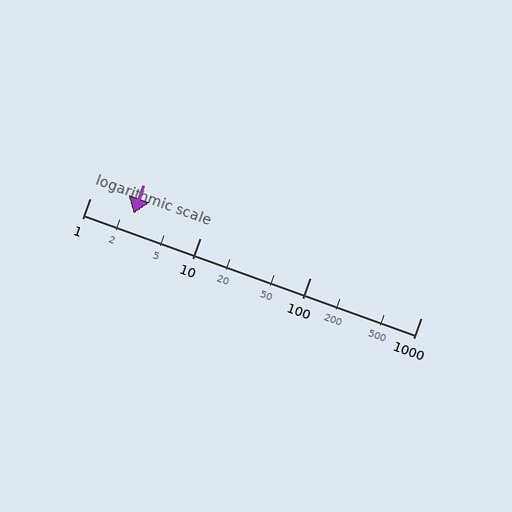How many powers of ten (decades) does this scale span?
The scale spans 3 decades, from 1 to 1000.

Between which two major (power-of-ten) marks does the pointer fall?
The pointer is between 1 and 10.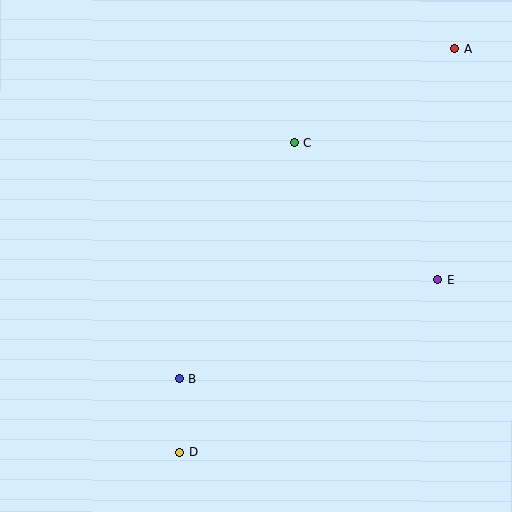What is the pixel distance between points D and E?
The distance between D and E is 310 pixels.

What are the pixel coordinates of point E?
Point E is at (437, 279).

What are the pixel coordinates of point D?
Point D is at (180, 452).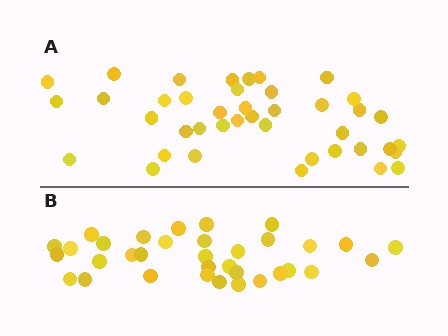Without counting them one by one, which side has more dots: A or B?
Region A (the top region) has more dots.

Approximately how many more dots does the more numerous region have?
Region A has roughly 8 or so more dots than region B.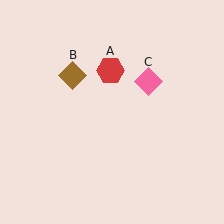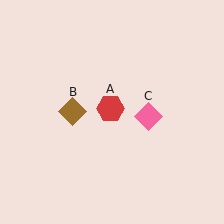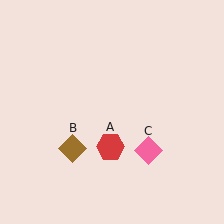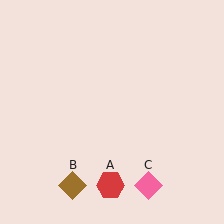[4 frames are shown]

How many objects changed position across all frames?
3 objects changed position: red hexagon (object A), brown diamond (object B), pink diamond (object C).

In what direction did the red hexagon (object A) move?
The red hexagon (object A) moved down.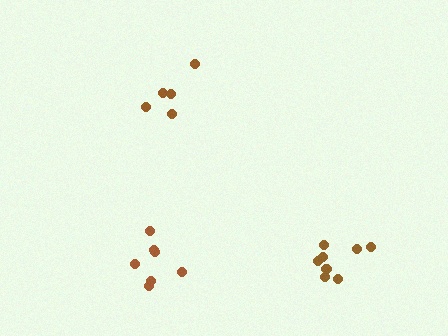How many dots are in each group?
Group 1: 5 dots, Group 2: 7 dots, Group 3: 8 dots (20 total).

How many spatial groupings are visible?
There are 3 spatial groupings.